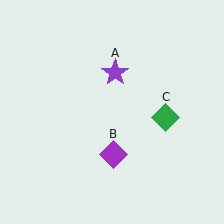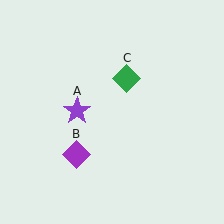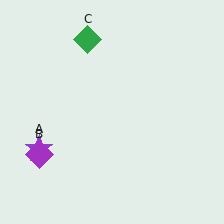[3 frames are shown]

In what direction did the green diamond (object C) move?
The green diamond (object C) moved up and to the left.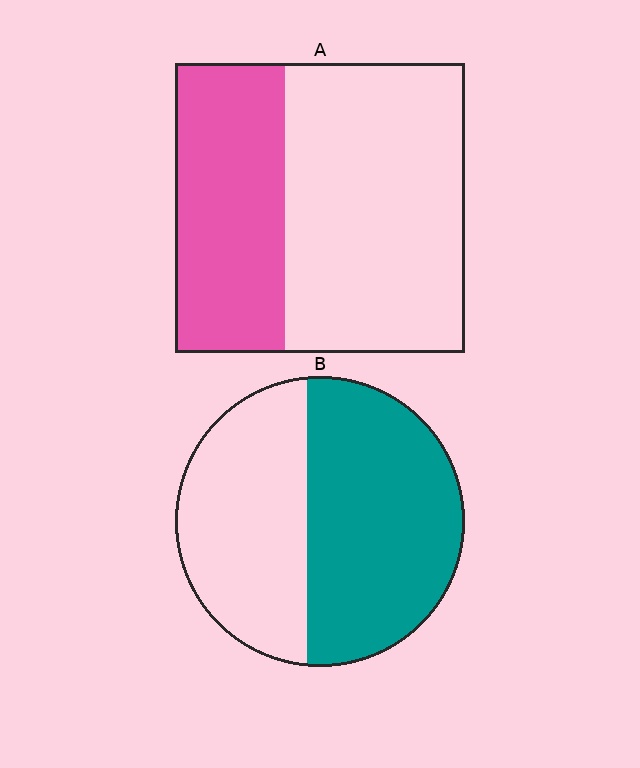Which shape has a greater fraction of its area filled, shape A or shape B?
Shape B.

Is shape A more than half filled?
No.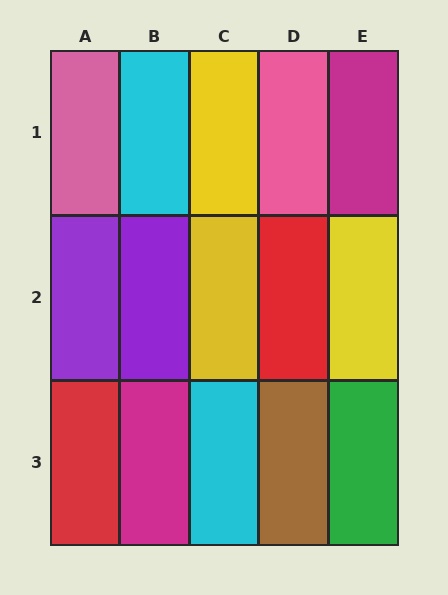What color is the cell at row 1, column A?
Pink.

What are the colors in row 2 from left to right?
Purple, purple, yellow, red, yellow.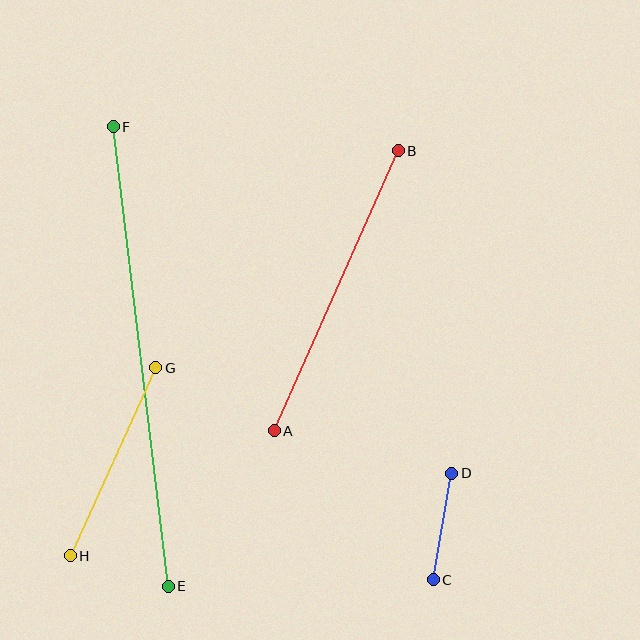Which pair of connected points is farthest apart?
Points E and F are farthest apart.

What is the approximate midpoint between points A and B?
The midpoint is at approximately (336, 291) pixels.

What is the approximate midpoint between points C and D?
The midpoint is at approximately (442, 526) pixels.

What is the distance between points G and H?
The distance is approximately 207 pixels.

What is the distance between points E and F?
The distance is approximately 463 pixels.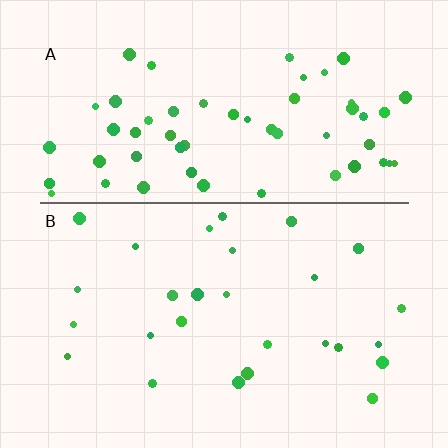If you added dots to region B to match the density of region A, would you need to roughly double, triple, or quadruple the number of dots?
Approximately double.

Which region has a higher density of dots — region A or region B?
A (the top).